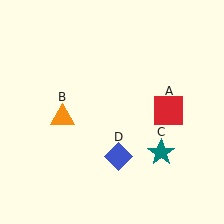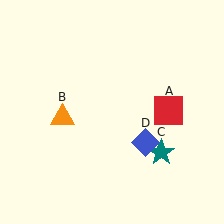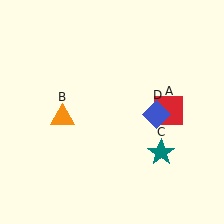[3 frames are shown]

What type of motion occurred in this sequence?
The blue diamond (object D) rotated counterclockwise around the center of the scene.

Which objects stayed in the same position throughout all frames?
Red square (object A) and orange triangle (object B) and teal star (object C) remained stationary.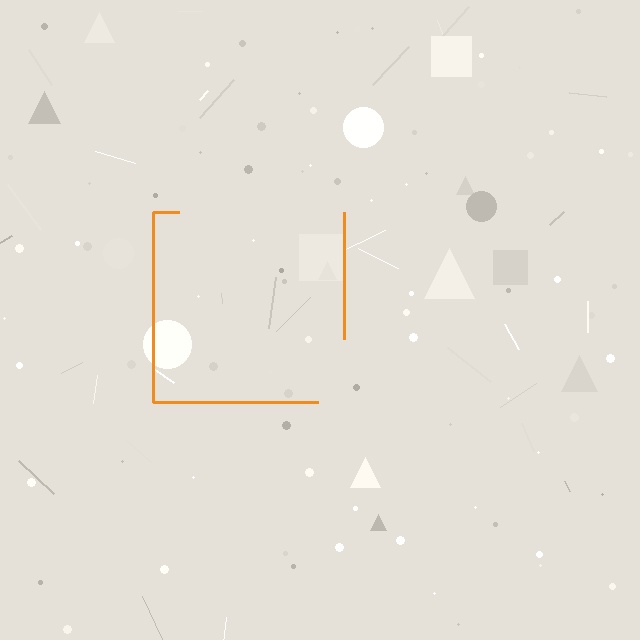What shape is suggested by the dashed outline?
The dashed outline suggests a square.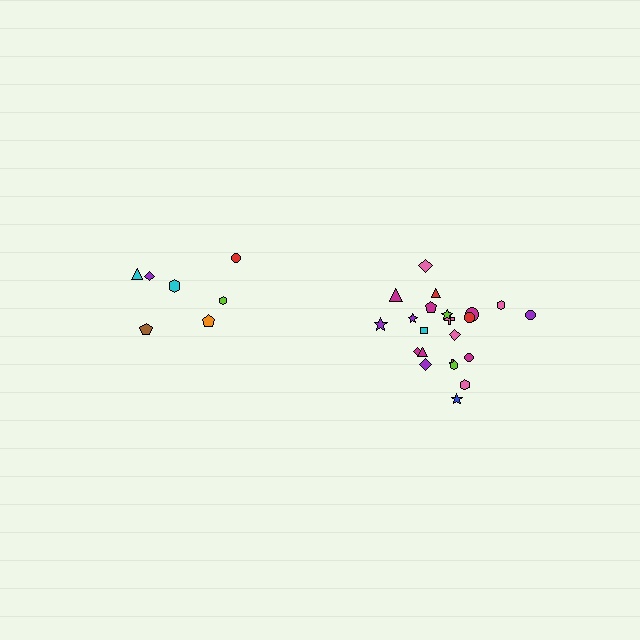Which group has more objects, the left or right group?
The right group.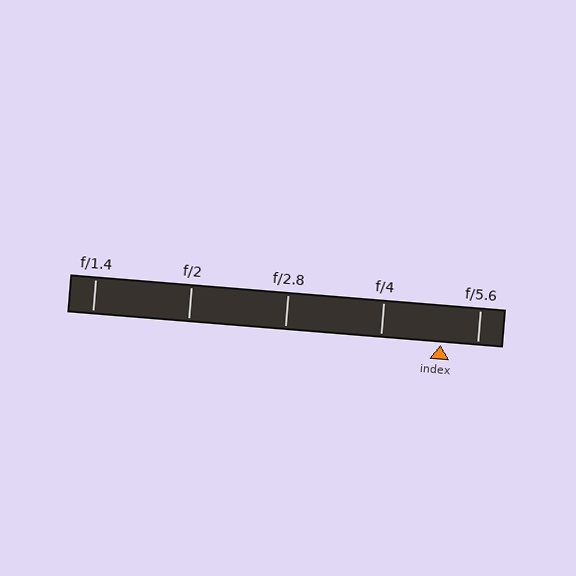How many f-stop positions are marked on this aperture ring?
There are 5 f-stop positions marked.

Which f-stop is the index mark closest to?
The index mark is closest to f/5.6.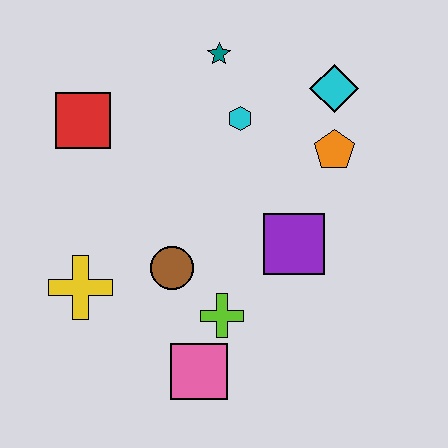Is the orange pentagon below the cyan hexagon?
Yes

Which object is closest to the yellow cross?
The brown circle is closest to the yellow cross.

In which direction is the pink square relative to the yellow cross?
The pink square is to the right of the yellow cross.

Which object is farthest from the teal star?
The pink square is farthest from the teal star.